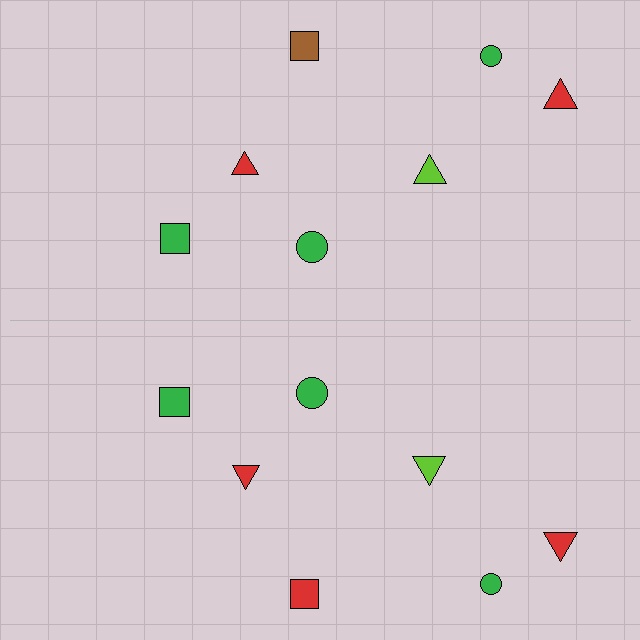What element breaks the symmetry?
The red square on the bottom side breaks the symmetry — its mirror counterpart is brown.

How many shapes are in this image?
There are 14 shapes in this image.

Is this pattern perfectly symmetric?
No, the pattern is not perfectly symmetric. The red square on the bottom side breaks the symmetry — its mirror counterpart is brown.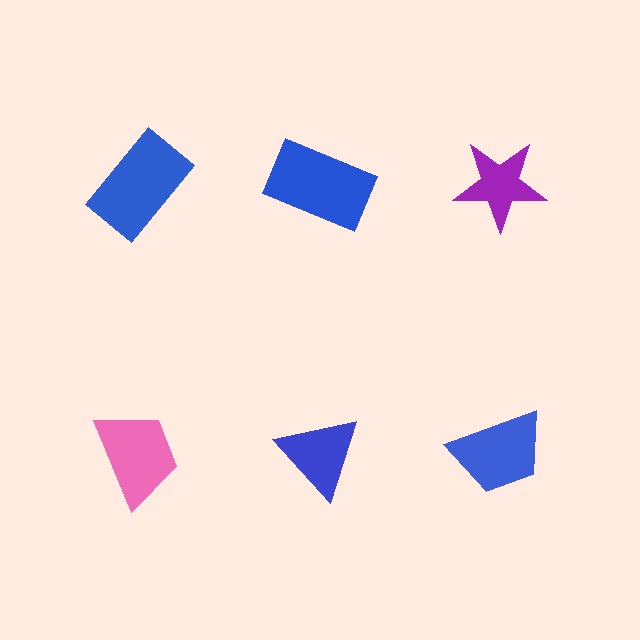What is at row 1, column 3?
A purple star.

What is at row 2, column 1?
A pink trapezoid.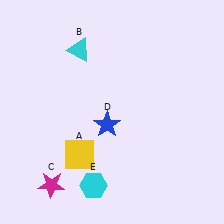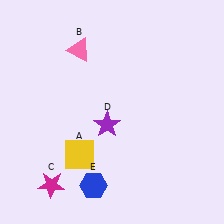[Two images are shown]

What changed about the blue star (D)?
In Image 1, D is blue. In Image 2, it changed to purple.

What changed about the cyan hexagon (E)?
In Image 1, E is cyan. In Image 2, it changed to blue.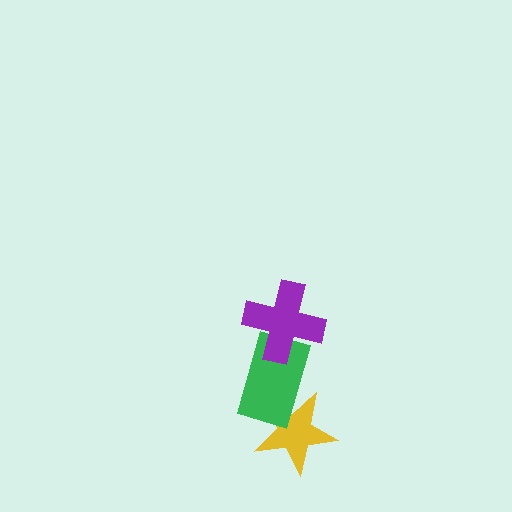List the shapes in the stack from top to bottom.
From top to bottom: the purple cross, the green rectangle, the yellow star.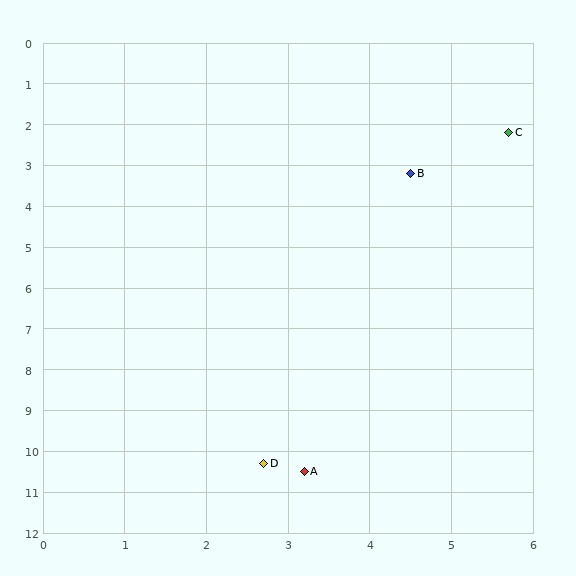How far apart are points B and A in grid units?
Points B and A are about 7.4 grid units apart.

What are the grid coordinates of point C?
Point C is at approximately (5.7, 2.2).